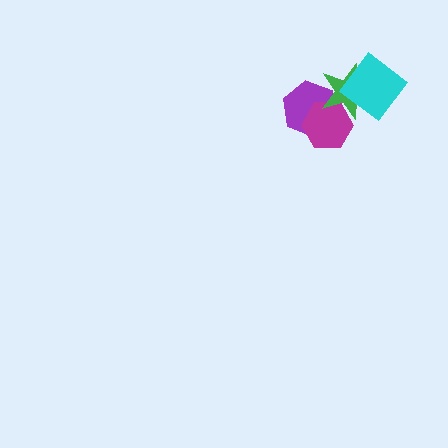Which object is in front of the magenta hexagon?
The green star is in front of the magenta hexagon.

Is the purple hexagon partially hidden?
Yes, it is partially covered by another shape.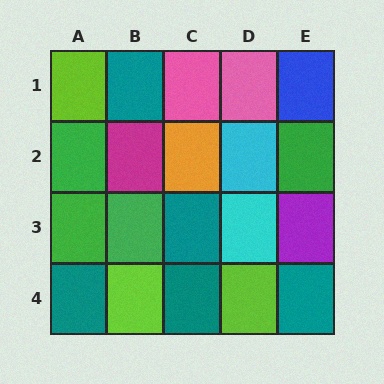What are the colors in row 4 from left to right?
Teal, lime, teal, lime, teal.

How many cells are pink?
2 cells are pink.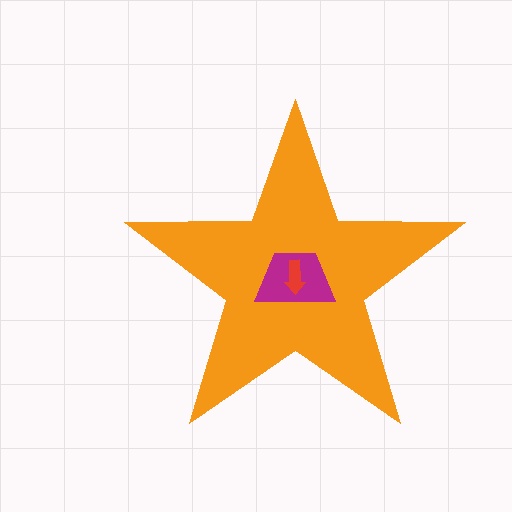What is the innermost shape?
The red arrow.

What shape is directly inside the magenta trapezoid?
The red arrow.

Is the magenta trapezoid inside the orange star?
Yes.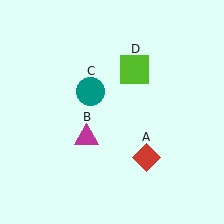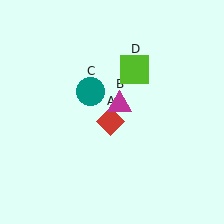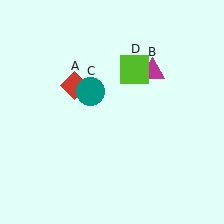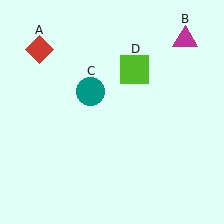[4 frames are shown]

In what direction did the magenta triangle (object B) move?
The magenta triangle (object B) moved up and to the right.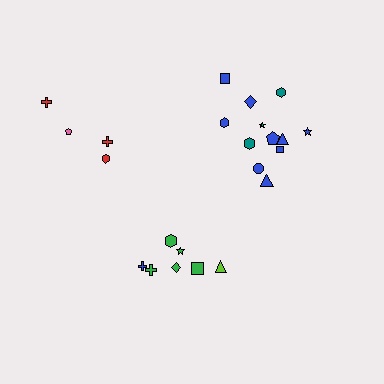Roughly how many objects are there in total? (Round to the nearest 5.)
Roughly 25 objects in total.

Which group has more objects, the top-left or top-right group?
The top-right group.